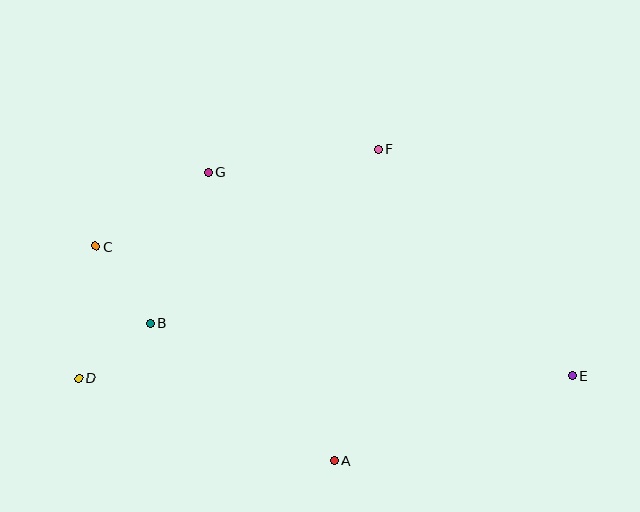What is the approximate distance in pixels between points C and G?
The distance between C and G is approximately 134 pixels.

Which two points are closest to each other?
Points B and D are closest to each other.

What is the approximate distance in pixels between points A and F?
The distance between A and F is approximately 314 pixels.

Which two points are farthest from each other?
Points C and E are farthest from each other.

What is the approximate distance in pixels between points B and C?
The distance between B and C is approximately 94 pixels.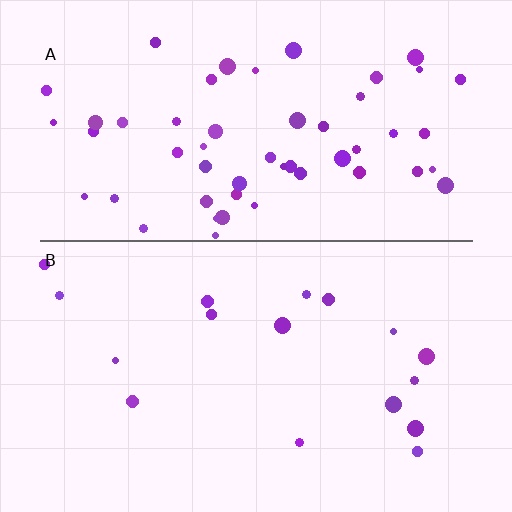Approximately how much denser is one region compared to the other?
Approximately 3.3× — region A over region B.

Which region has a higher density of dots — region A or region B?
A (the top).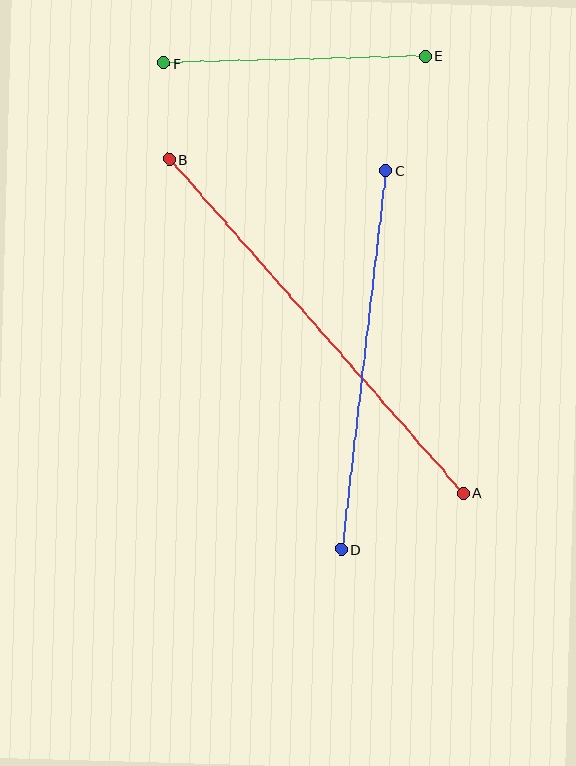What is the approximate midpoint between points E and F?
The midpoint is at approximately (295, 59) pixels.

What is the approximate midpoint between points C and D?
The midpoint is at approximately (364, 360) pixels.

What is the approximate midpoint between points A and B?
The midpoint is at approximately (316, 326) pixels.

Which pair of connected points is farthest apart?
Points A and B are farthest apart.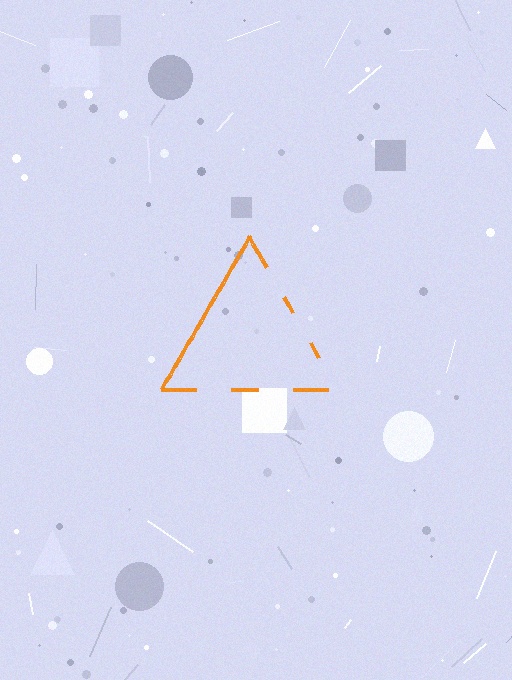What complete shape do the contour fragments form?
The contour fragments form a triangle.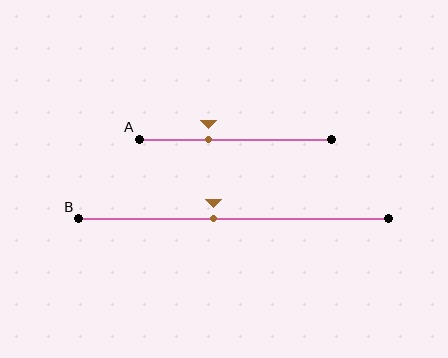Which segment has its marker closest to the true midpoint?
Segment B has its marker closest to the true midpoint.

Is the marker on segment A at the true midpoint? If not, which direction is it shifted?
No, the marker on segment A is shifted to the left by about 14% of the segment length.